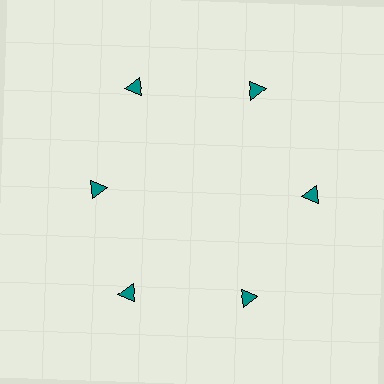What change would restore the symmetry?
The symmetry would be restored by moving it outward, back onto the ring so that all 6 triangles sit at equal angles and equal distance from the center.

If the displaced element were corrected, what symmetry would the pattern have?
It would have 6-fold rotational symmetry — the pattern would map onto itself every 60 degrees.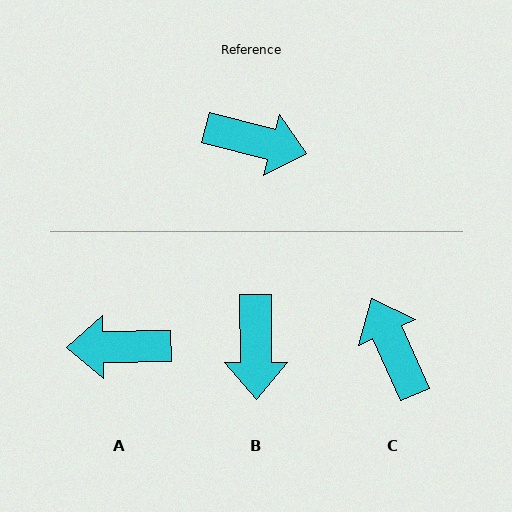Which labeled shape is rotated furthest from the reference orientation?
A, about 165 degrees away.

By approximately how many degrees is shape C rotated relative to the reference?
Approximately 129 degrees counter-clockwise.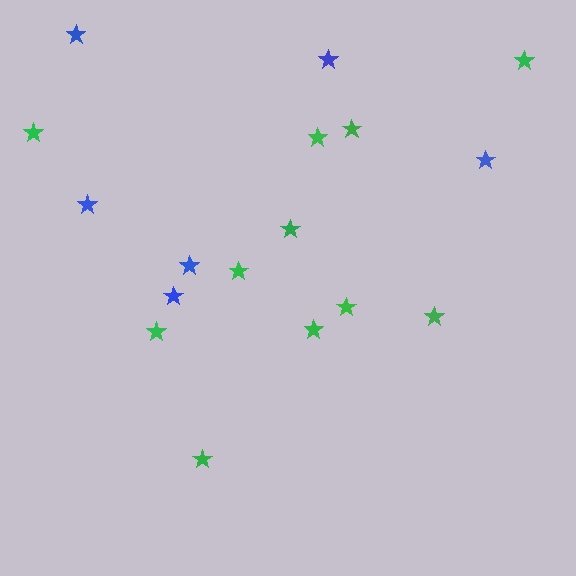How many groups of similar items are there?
There are 2 groups: one group of blue stars (6) and one group of green stars (11).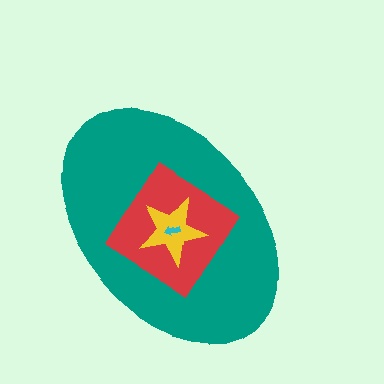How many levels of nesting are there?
4.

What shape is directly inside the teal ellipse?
The red diamond.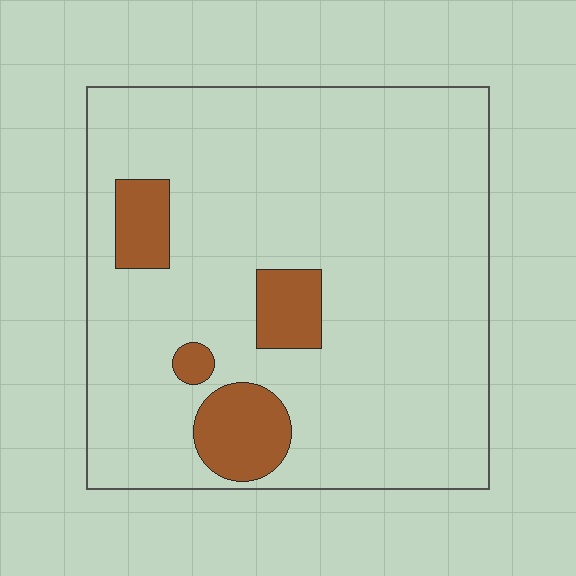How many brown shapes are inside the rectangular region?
4.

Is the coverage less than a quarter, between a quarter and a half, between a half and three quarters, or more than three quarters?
Less than a quarter.